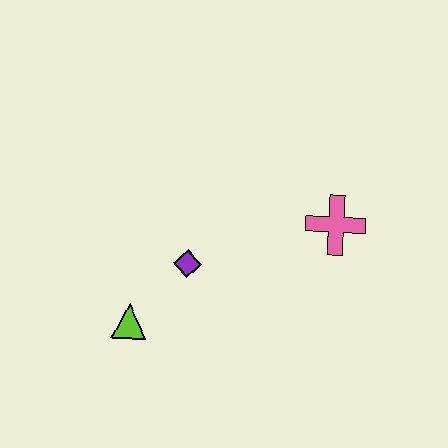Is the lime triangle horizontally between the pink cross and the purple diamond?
No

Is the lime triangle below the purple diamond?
Yes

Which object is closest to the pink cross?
The purple diamond is closest to the pink cross.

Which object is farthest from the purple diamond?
The pink cross is farthest from the purple diamond.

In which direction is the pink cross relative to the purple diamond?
The pink cross is to the right of the purple diamond.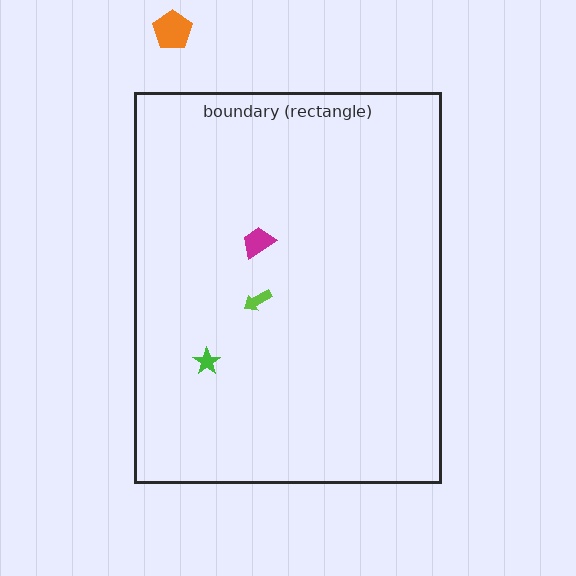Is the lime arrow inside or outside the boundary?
Inside.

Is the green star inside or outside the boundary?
Inside.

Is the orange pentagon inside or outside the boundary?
Outside.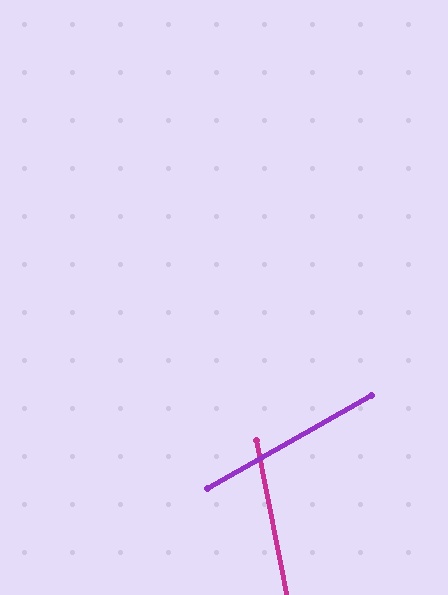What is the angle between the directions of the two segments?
Approximately 72 degrees.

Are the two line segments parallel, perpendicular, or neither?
Neither parallel nor perpendicular — they differ by about 72°.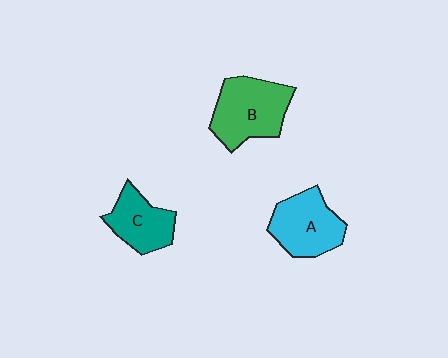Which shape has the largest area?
Shape B (green).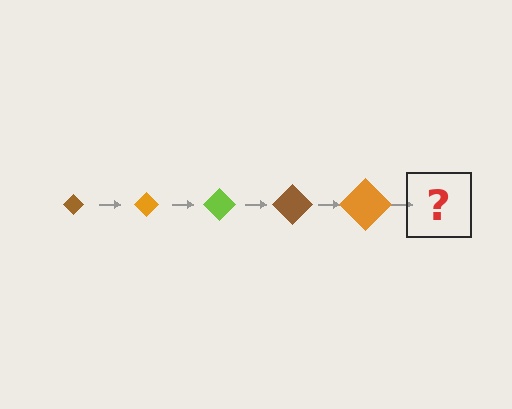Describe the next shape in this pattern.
It should be a lime diamond, larger than the previous one.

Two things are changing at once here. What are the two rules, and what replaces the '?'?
The two rules are that the diamond grows larger each step and the color cycles through brown, orange, and lime. The '?' should be a lime diamond, larger than the previous one.